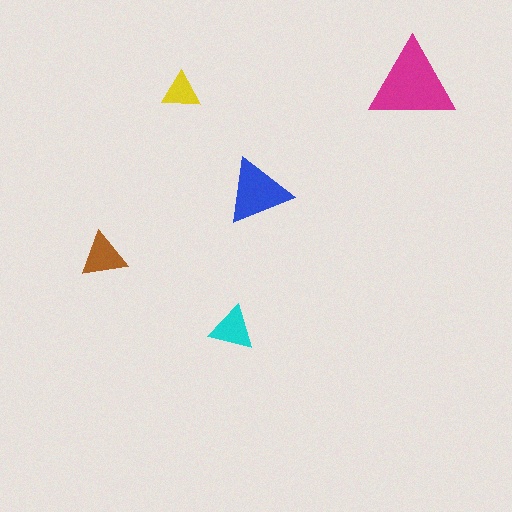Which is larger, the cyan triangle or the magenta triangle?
The magenta one.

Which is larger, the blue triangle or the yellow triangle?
The blue one.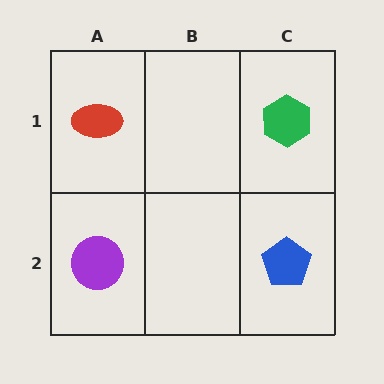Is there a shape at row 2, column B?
No, that cell is empty.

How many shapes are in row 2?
2 shapes.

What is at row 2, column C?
A blue pentagon.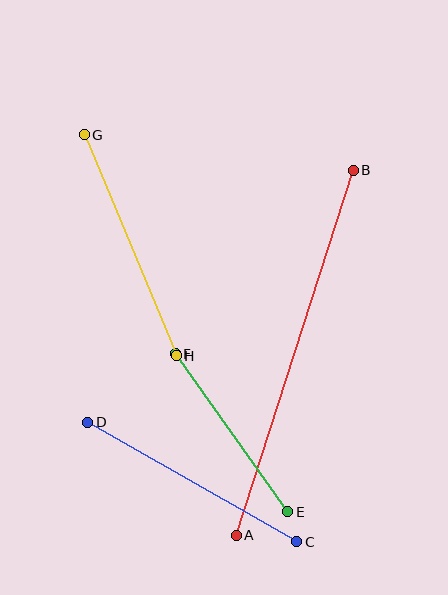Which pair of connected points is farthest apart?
Points A and B are farthest apart.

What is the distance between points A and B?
The distance is approximately 383 pixels.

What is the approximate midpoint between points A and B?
The midpoint is at approximately (295, 353) pixels.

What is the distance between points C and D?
The distance is approximately 241 pixels.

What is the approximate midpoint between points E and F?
The midpoint is at approximately (232, 433) pixels.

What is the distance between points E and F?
The distance is approximately 194 pixels.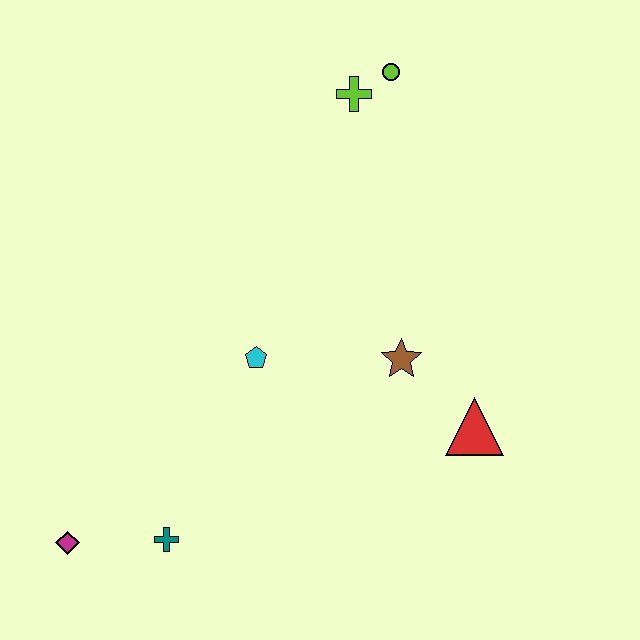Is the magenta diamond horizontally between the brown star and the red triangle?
No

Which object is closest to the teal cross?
The magenta diamond is closest to the teal cross.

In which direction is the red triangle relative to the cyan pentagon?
The red triangle is to the right of the cyan pentagon.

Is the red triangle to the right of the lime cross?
Yes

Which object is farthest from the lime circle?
The magenta diamond is farthest from the lime circle.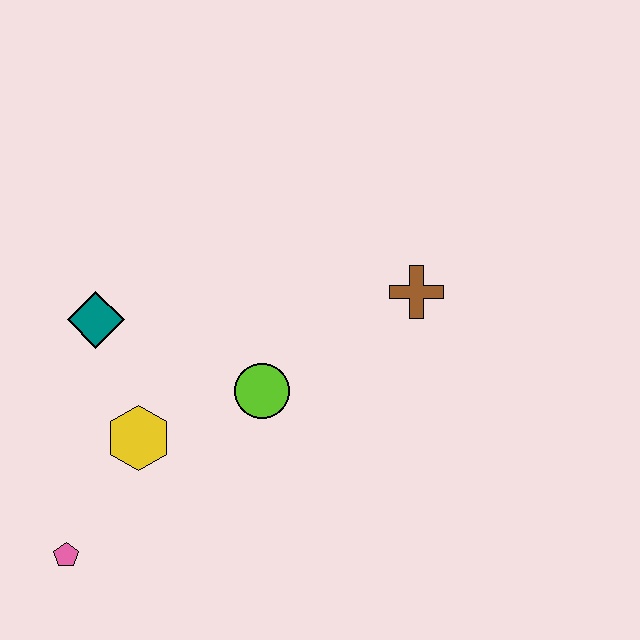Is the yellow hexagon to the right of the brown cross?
No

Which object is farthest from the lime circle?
The pink pentagon is farthest from the lime circle.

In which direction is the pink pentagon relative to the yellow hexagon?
The pink pentagon is below the yellow hexagon.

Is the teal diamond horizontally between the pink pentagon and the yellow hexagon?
Yes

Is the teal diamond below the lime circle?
No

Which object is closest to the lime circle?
The yellow hexagon is closest to the lime circle.